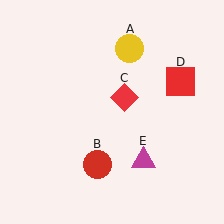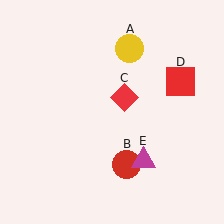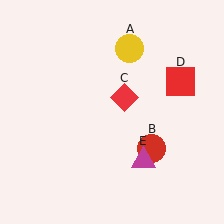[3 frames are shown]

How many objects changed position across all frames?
1 object changed position: red circle (object B).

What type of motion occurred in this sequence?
The red circle (object B) rotated counterclockwise around the center of the scene.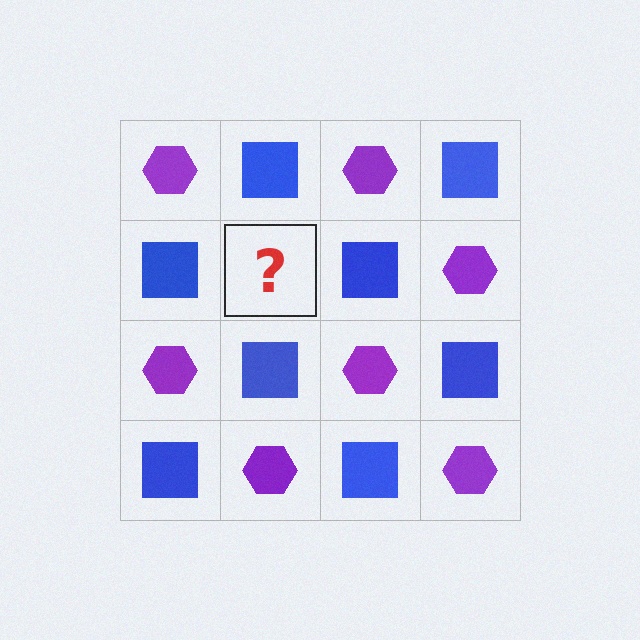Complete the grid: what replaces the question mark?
The question mark should be replaced with a purple hexagon.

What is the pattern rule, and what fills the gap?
The rule is that it alternates purple hexagon and blue square in a checkerboard pattern. The gap should be filled with a purple hexagon.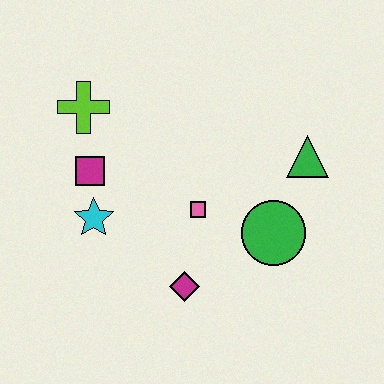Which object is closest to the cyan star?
The magenta square is closest to the cyan star.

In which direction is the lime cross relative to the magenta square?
The lime cross is above the magenta square.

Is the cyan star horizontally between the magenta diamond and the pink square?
No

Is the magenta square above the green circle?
Yes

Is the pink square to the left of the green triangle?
Yes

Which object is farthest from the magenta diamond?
The lime cross is farthest from the magenta diamond.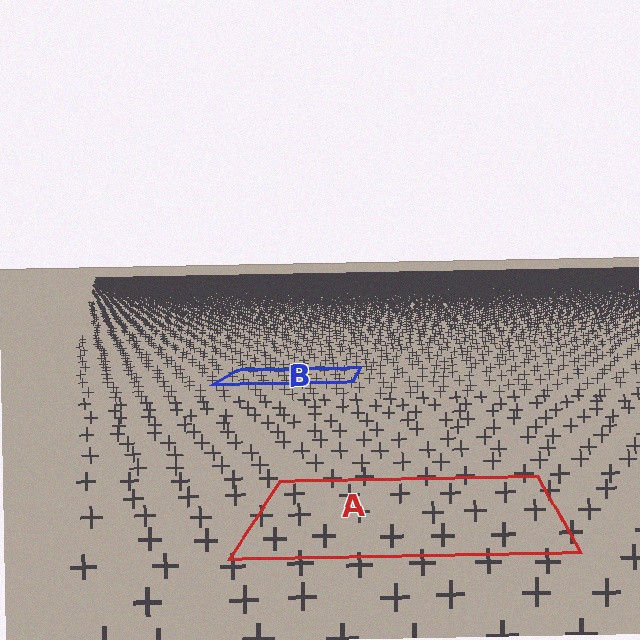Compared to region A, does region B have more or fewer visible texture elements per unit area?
Region B has more texture elements per unit area — they are packed more densely because it is farther away.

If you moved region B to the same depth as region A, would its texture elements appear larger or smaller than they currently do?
They would appear larger. At a closer depth, the same texture elements are projected at a bigger on-screen size.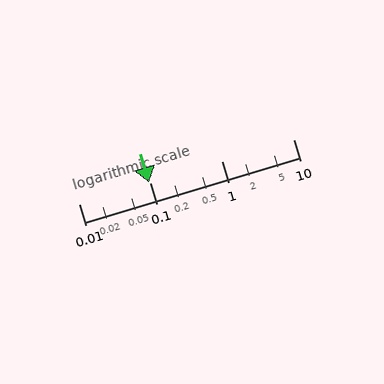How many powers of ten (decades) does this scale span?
The scale spans 3 decades, from 0.01 to 10.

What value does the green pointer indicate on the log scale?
The pointer indicates approximately 0.096.